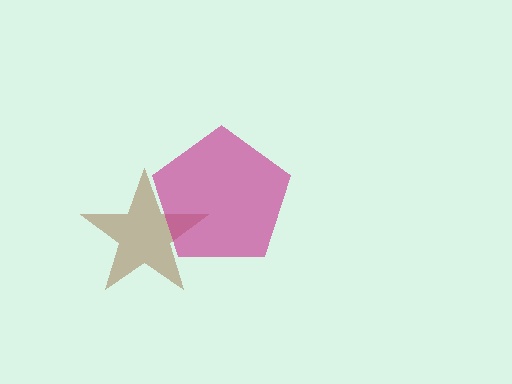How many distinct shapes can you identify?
There are 2 distinct shapes: a brown star, a magenta pentagon.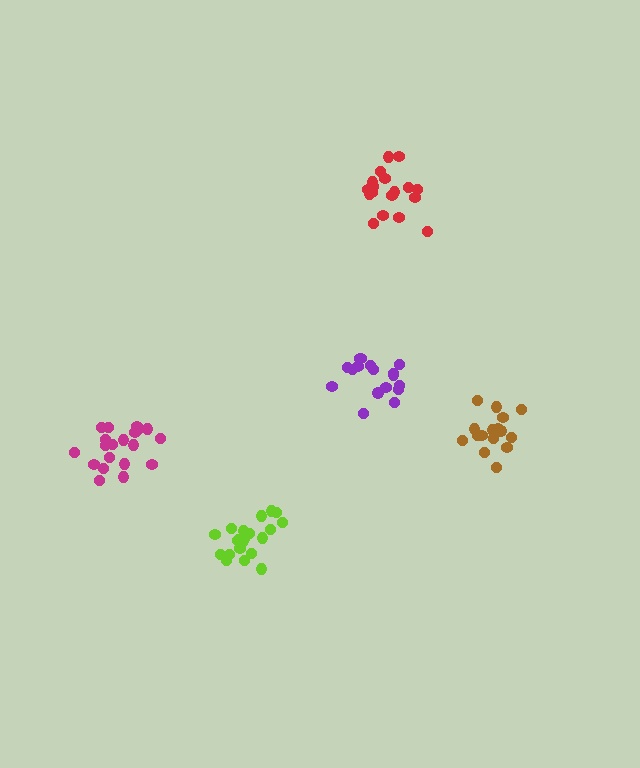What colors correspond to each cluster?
The clusters are colored: red, lime, purple, brown, magenta.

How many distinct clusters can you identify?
There are 5 distinct clusters.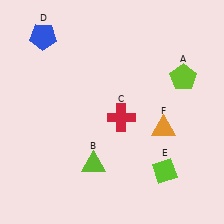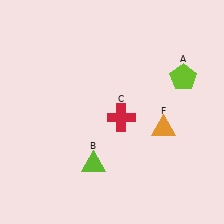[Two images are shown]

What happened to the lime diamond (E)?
The lime diamond (E) was removed in Image 2. It was in the bottom-right area of Image 1.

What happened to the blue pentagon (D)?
The blue pentagon (D) was removed in Image 2. It was in the top-left area of Image 1.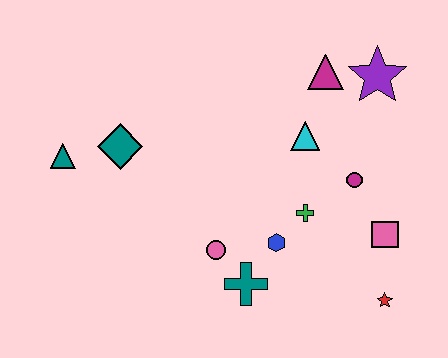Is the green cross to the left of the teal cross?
No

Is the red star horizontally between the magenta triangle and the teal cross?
No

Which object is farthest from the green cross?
The teal triangle is farthest from the green cross.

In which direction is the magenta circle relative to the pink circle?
The magenta circle is to the right of the pink circle.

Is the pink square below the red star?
No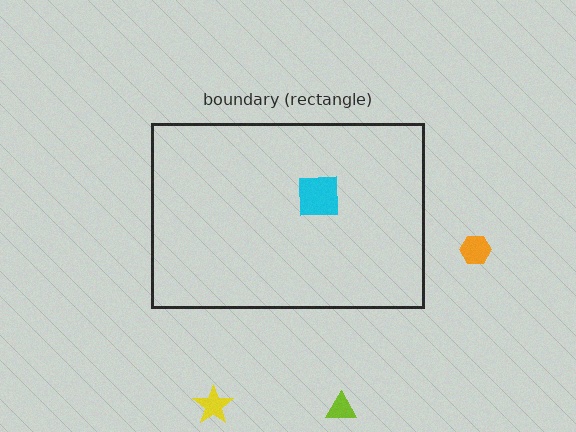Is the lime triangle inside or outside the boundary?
Outside.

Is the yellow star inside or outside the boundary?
Outside.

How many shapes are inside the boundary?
1 inside, 3 outside.